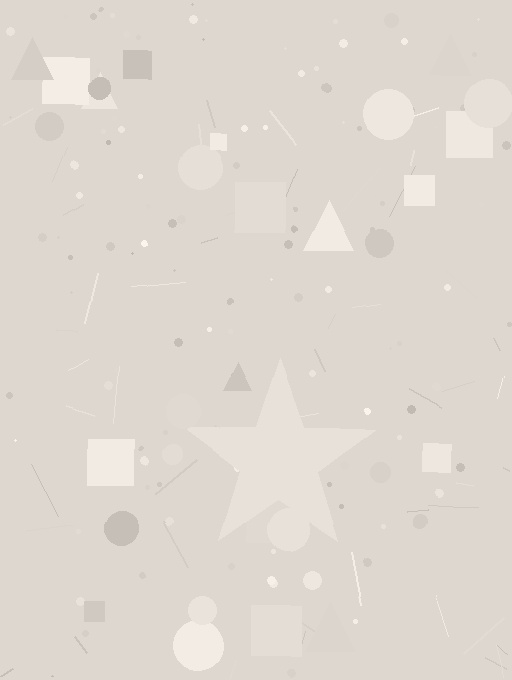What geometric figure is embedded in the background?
A star is embedded in the background.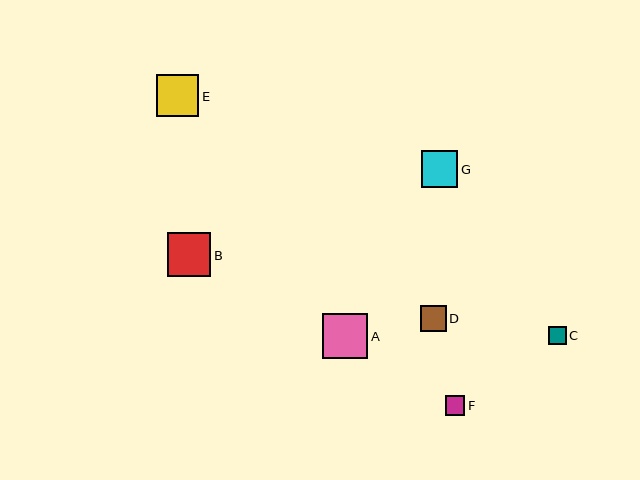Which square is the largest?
Square A is the largest with a size of approximately 45 pixels.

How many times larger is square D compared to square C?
Square D is approximately 1.5 times the size of square C.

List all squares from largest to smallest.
From largest to smallest: A, B, E, G, D, F, C.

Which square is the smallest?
Square C is the smallest with a size of approximately 18 pixels.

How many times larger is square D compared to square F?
Square D is approximately 1.3 times the size of square F.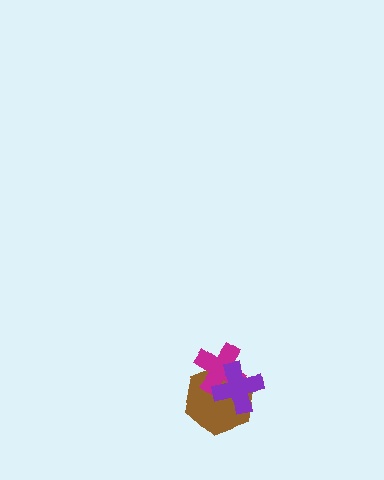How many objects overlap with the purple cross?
2 objects overlap with the purple cross.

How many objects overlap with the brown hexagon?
2 objects overlap with the brown hexagon.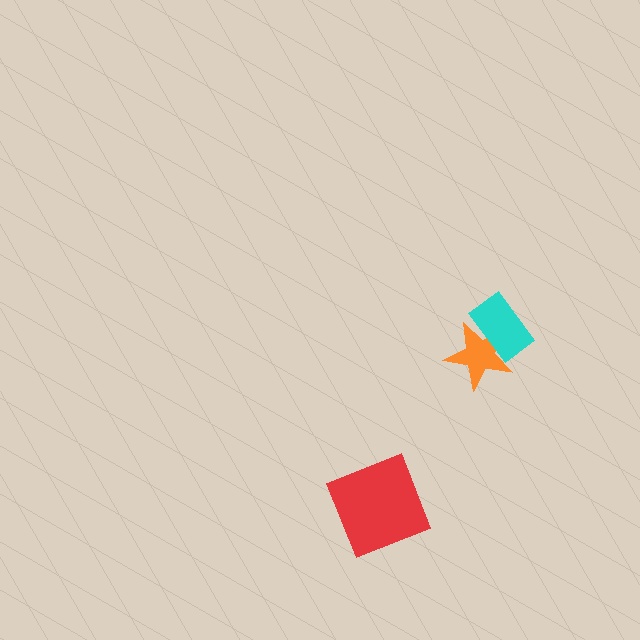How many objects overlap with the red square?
0 objects overlap with the red square.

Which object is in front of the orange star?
The cyan rectangle is in front of the orange star.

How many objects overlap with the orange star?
1 object overlaps with the orange star.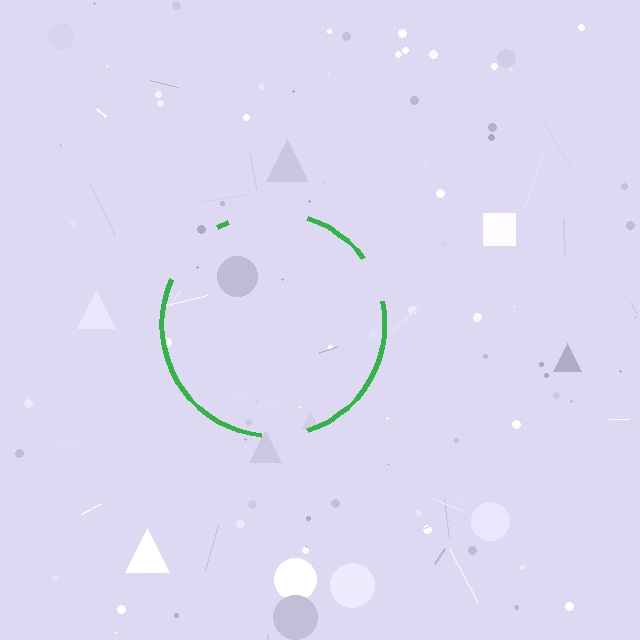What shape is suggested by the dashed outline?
The dashed outline suggests a circle.